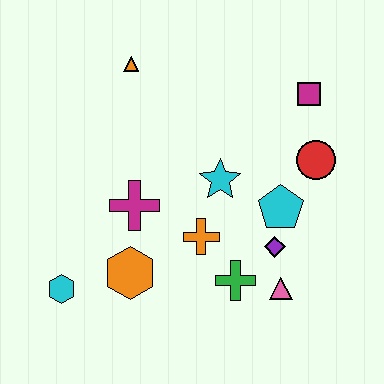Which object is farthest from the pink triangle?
The orange triangle is farthest from the pink triangle.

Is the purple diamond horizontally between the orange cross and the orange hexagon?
No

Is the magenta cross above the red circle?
No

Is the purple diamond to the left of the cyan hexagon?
No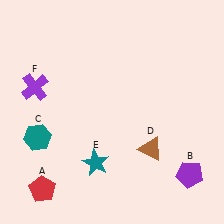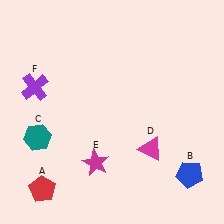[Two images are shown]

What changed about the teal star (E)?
In Image 1, E is teal. In Image 2, it changed to magenta.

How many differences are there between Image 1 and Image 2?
There are 3 differences between the two images.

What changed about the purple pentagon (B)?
In Image 1, B is purple. In Image 2, it changed to blue.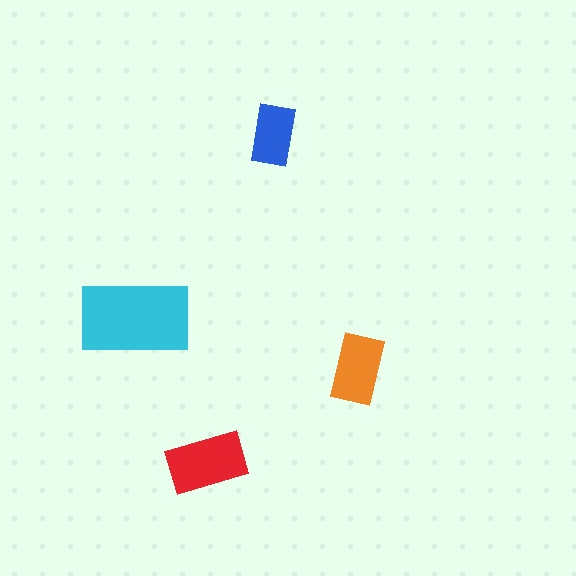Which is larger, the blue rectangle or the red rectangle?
The red one.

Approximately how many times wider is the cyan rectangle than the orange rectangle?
About 1.5 times wider.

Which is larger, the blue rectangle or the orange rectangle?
The orange one.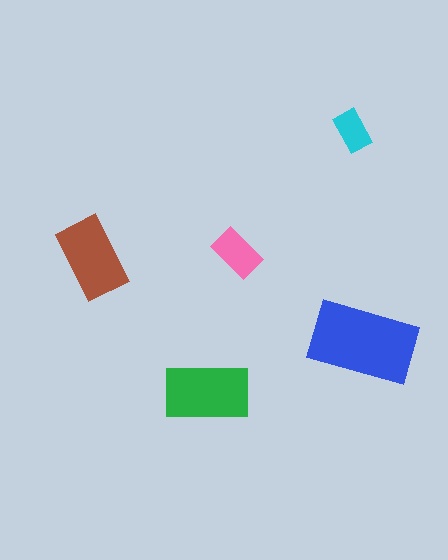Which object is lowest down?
The green rectangle is bottommost.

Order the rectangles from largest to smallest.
the blue one, the green one, the brown one, the pink one, the cyan one.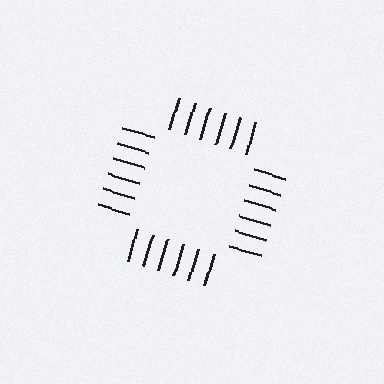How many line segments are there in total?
24 — 6 along each of the 4 edges.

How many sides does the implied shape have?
4 sides — the line-ends trace a square.